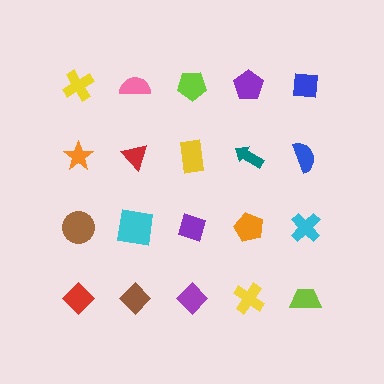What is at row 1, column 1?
A yellow cross.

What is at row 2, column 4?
A teal arrow.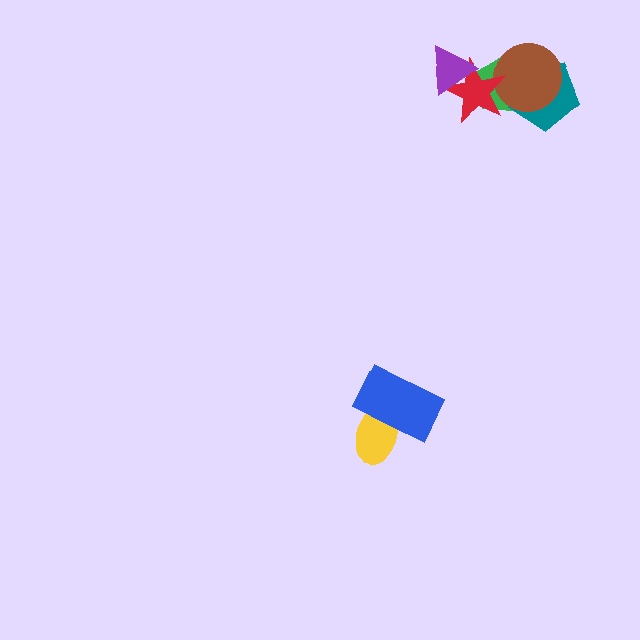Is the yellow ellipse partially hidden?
Yes, it is partially covered by another shape.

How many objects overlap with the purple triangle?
1 object overlaps with the purple triangle.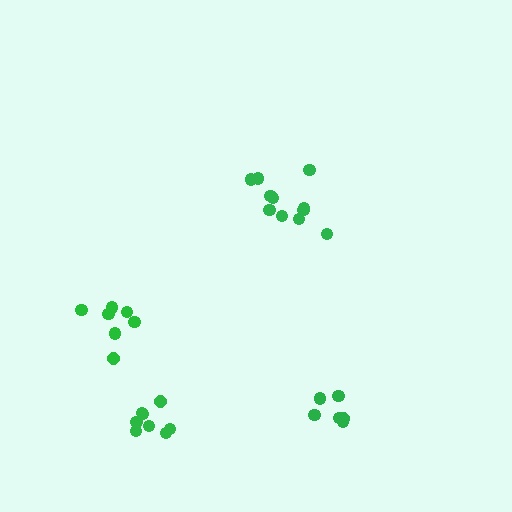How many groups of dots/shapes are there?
There are 4 groups.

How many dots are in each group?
Group 1: 8 dots, Group 2: 7 dots, Group 3: 6 dots, Group 4: 11 dots (32 total).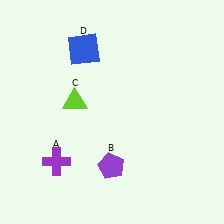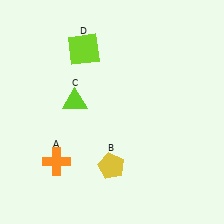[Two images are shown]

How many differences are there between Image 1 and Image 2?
There are 3 differences between the two images.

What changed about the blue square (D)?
In Image 1, D is blue. In Image 2, it changed to lime.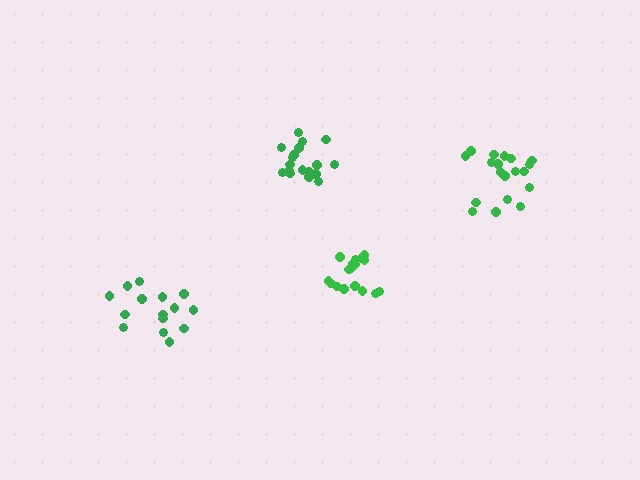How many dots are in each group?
Group 1: 18 dots, Group 2: 17 dots, Group 3: 20 dots, Group 4: 16 dots (71 total).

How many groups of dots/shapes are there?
There are 4 groups.